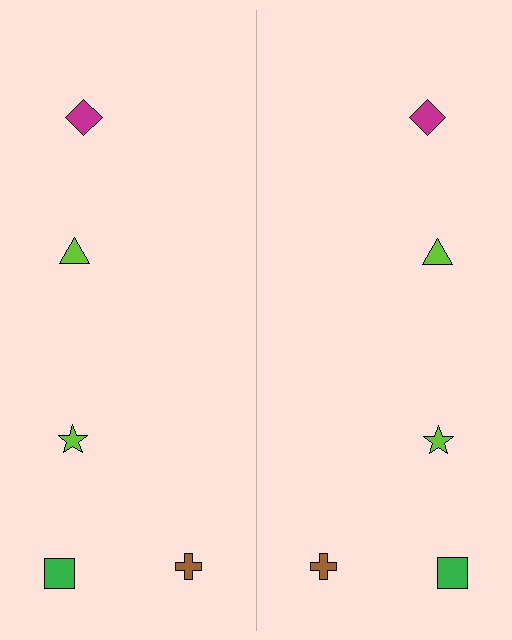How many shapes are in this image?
There are 10 shapes in this image.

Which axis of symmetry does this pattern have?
The pattern has a vertical axis of symmetry running through the center of the image.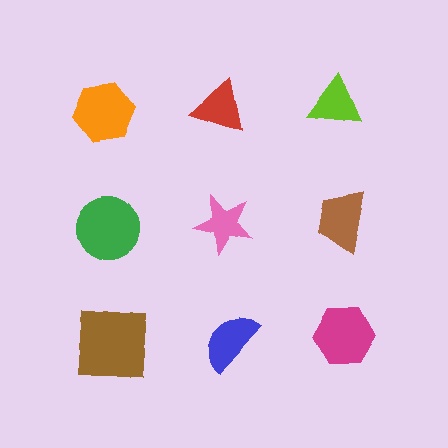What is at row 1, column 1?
An orange hexagon.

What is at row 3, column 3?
A magenta hexagon.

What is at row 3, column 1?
A brown square.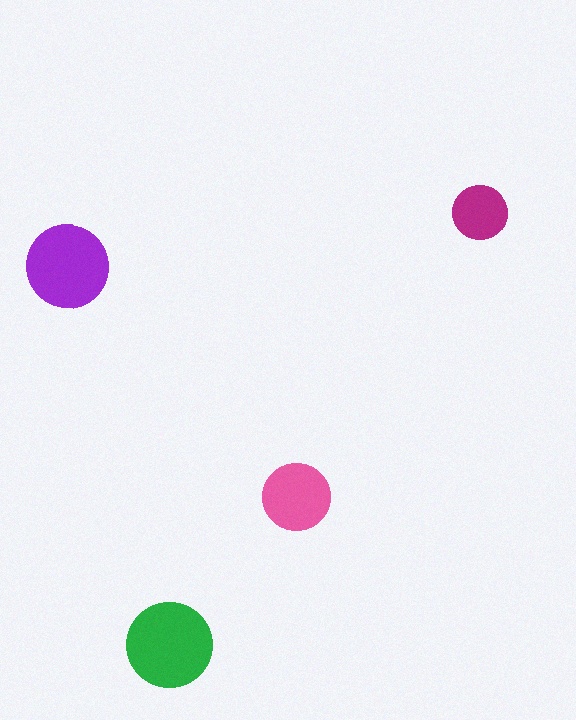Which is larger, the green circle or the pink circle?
The green one.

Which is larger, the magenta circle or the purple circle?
The purple one.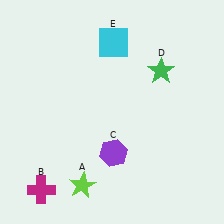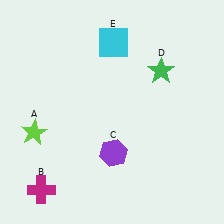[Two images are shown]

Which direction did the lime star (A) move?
The lime star (A) moved up.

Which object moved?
The lime star (A) moved up.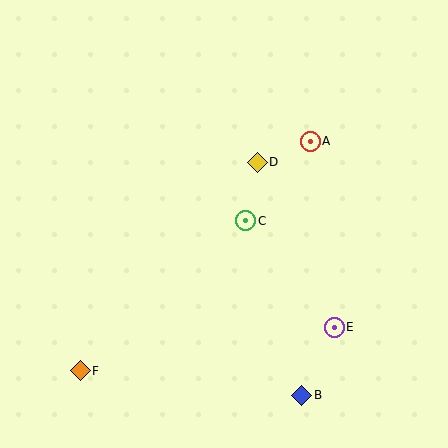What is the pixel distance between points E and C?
The distance between E and C is 138 pixels.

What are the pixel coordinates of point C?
Point C is at (246, 221).